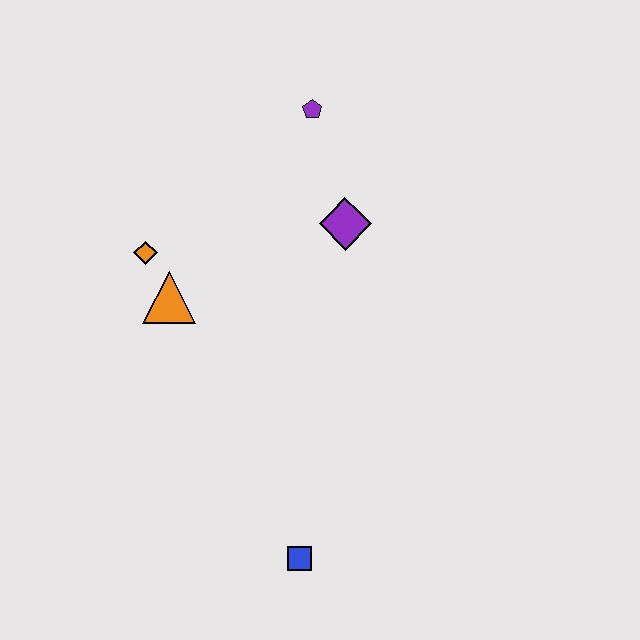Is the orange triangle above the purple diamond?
No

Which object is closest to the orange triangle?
The orange diamond is closest to the orange triangle.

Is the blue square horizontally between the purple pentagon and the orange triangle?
Yes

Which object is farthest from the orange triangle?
The blue square is farthest from the orange triangle.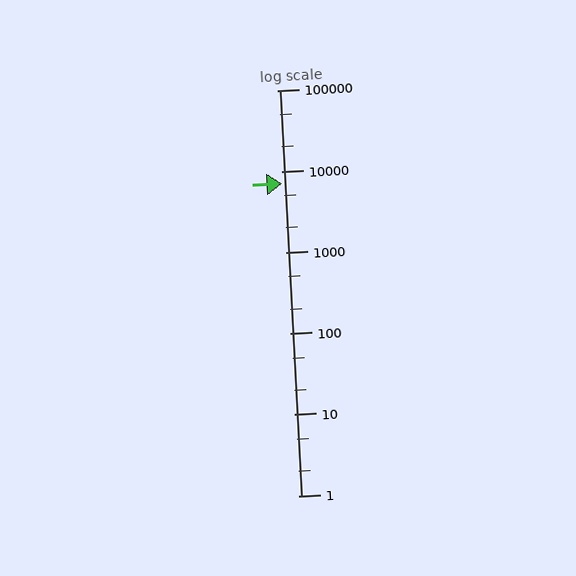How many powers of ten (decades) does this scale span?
The scale spans 5 decades, from 1 to 100000.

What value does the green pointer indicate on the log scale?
The pointer indicates approximately 7100.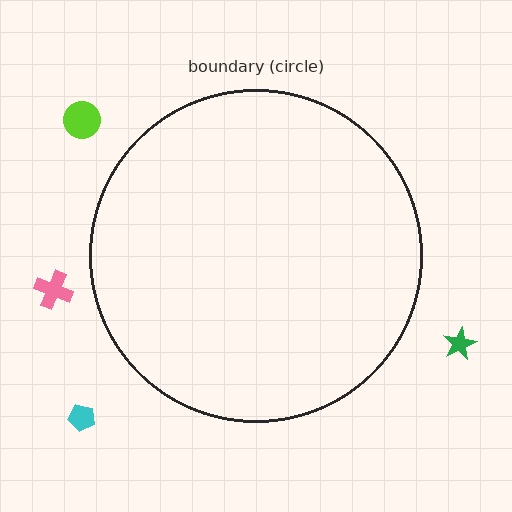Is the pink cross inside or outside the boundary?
Outside.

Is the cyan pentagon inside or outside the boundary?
Outside.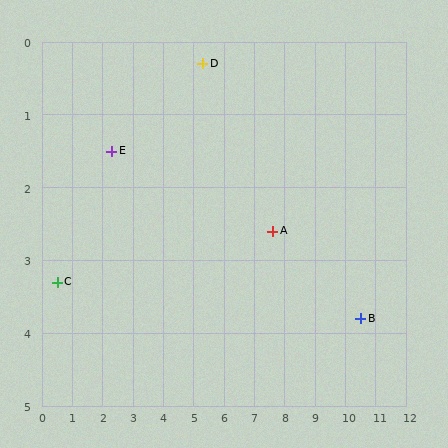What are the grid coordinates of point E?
Point E is at approximately (2.3, 1.5).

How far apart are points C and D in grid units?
Points C and D are about 5.7 grid units apart.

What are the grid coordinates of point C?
Point C is at approximately (0.5, 3.3).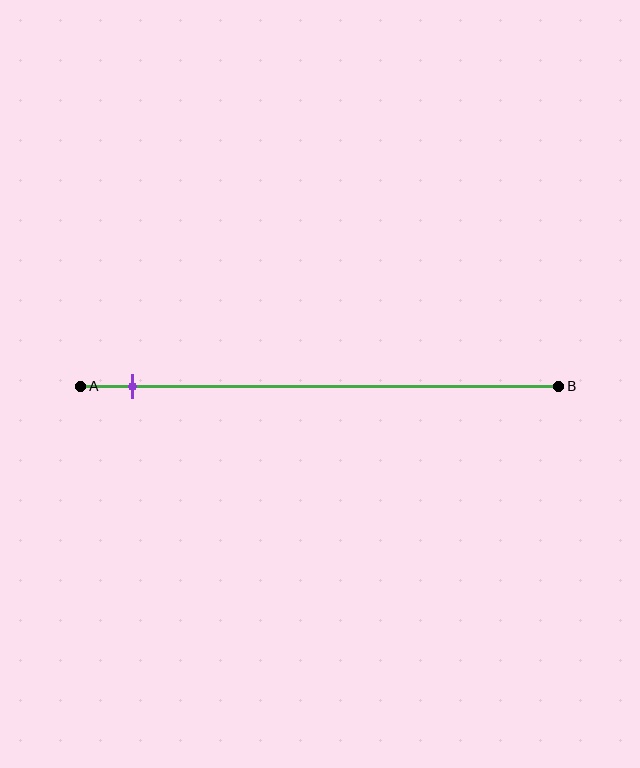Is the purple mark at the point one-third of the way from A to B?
No, the mark is at about 10% from A, not at the 33% one-third point.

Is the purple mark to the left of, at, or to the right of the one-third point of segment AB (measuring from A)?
The purple mark is to the left of the one-third point of segment AB.